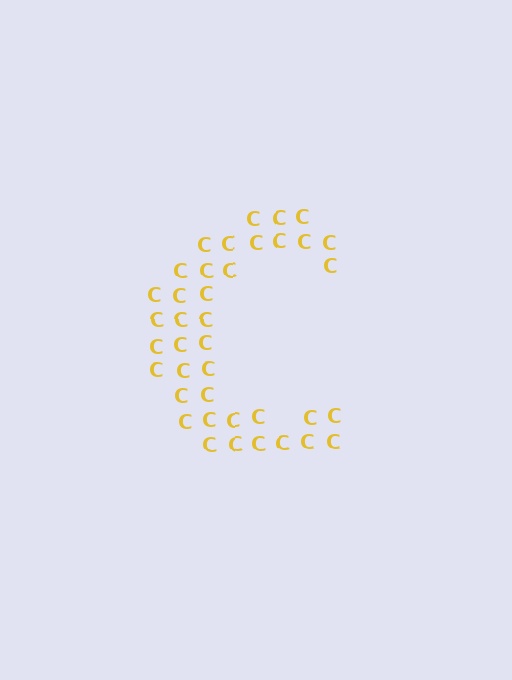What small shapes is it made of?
It is made of small letter C's.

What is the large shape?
The large shape is the letter C.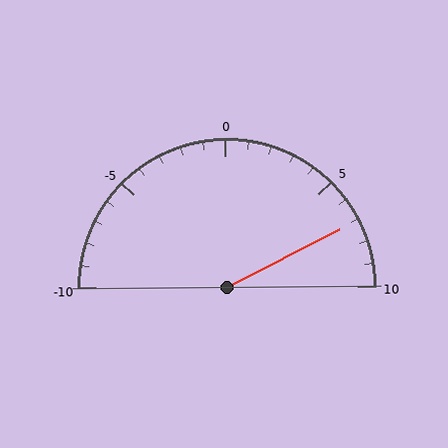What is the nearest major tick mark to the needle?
The nearest major tick mark is 5.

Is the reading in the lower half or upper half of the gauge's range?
The reading is in the upper half of the range (-10 to 10).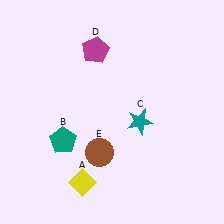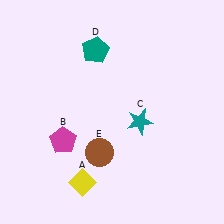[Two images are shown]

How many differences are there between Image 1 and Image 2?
There are 2 differences between the two images.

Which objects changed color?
B changed from teal to magenta. D changed from magenta to teal.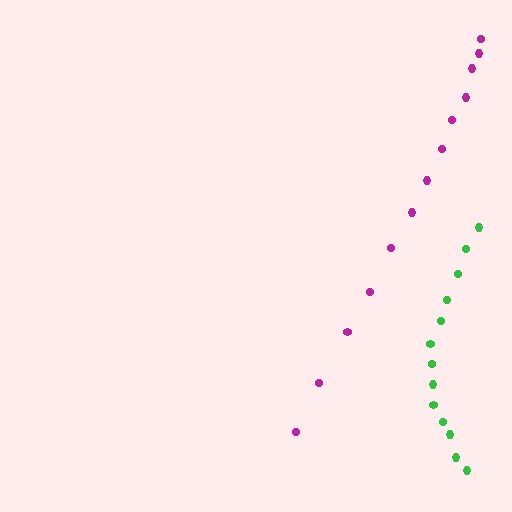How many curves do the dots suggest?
There are 2 distinct paths.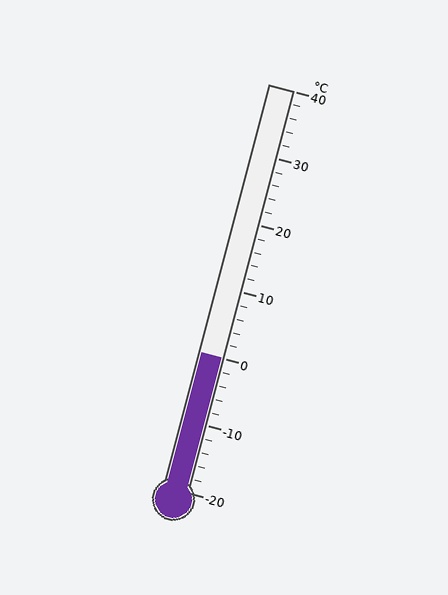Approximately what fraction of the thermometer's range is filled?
The thermometer is filled to approximately 35% of its range.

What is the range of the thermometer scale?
The thermometer scale ranges from -20°C to 40°C.